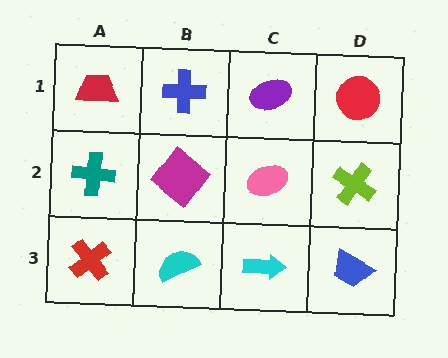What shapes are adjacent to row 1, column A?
A teal cross (row 2, column A), a blue cross (row 1, column B).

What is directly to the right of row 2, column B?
A pink ellipse.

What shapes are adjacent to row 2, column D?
A red circle (row 1, column D), a blue trapezoid (row 3, column D), a pink ellipse (row 2, column C).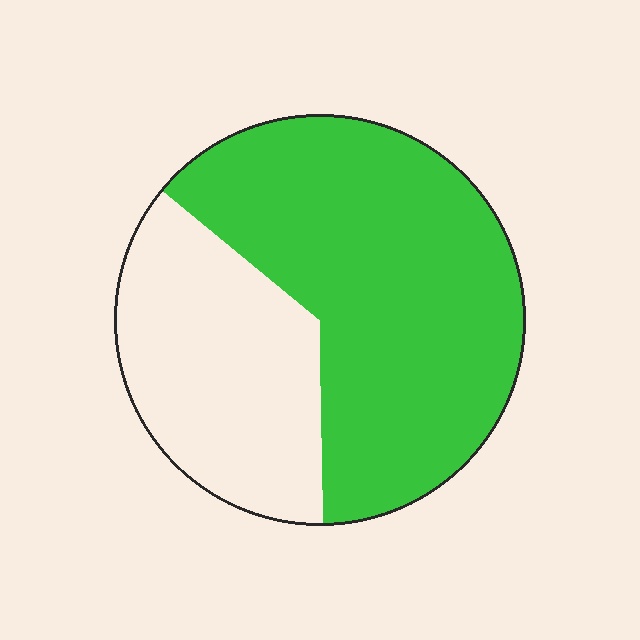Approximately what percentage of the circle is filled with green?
Approximately 65%.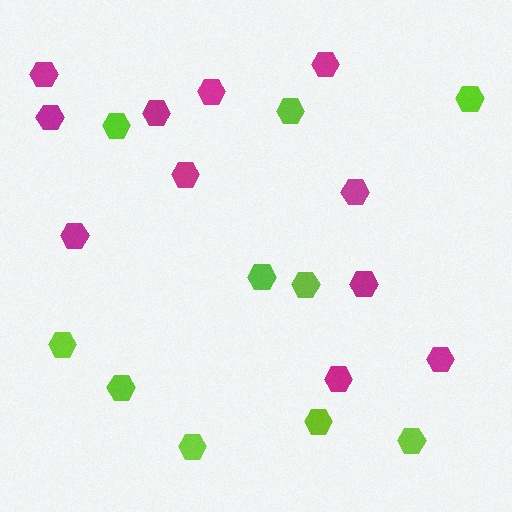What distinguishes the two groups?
There are 2 groups: one group of lime hexagons (10) and one group of magenta hexagons (11).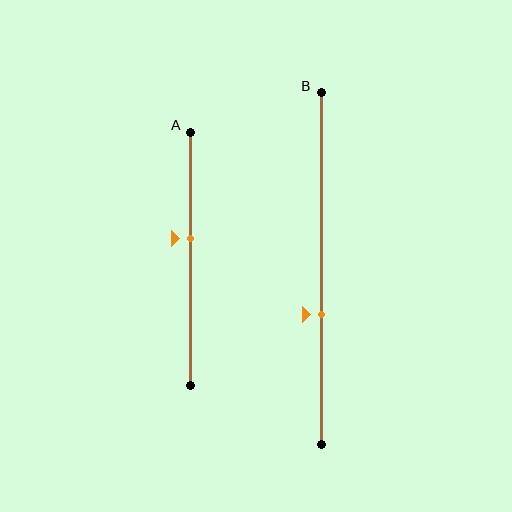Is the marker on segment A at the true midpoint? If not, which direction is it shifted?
No, the marker on segment A is shifted upward by about 8% of the segment length.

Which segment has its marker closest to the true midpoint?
Segment A has its marker closest to the true midpoint.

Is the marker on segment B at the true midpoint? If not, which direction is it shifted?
No, the marker on segment B is shifted downward by about 13% of the segment length.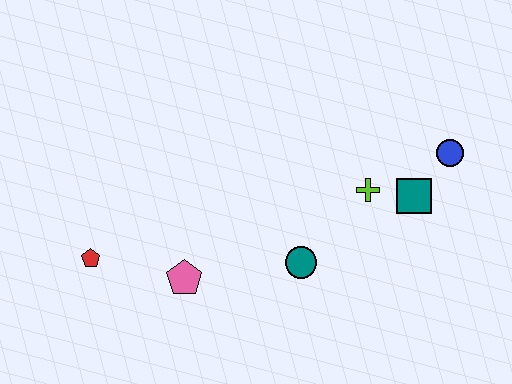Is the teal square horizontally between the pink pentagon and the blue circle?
Yes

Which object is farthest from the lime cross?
The red pentagon is farthest from the lime cross.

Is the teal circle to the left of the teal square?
Yes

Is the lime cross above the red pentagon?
Yes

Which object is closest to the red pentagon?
The pink pentagon is closest to the red pentagon.